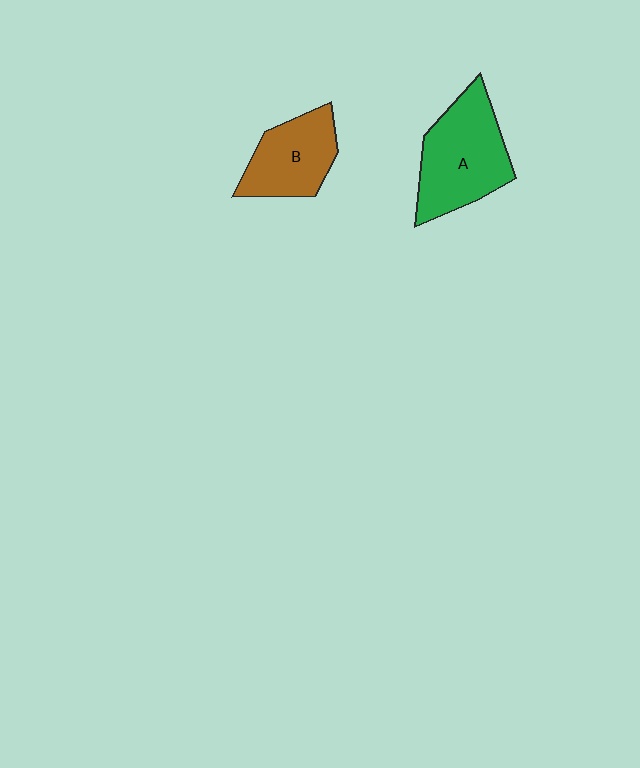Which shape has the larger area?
Shape A (green).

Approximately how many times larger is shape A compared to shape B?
Approximately 1.4 times.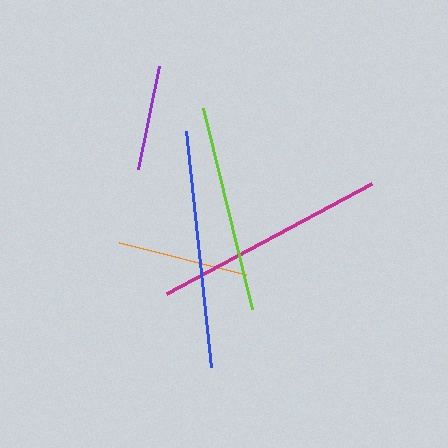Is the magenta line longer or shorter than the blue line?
The blue line is longer than the magenta line.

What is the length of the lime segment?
The lime segment is approximately 208 pixels long.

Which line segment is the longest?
The blue line is the longest at approximately 237 pixels.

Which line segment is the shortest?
The purple line is the shortest at approximately 105 pixels.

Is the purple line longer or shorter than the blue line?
The blue line is longer than the purple line.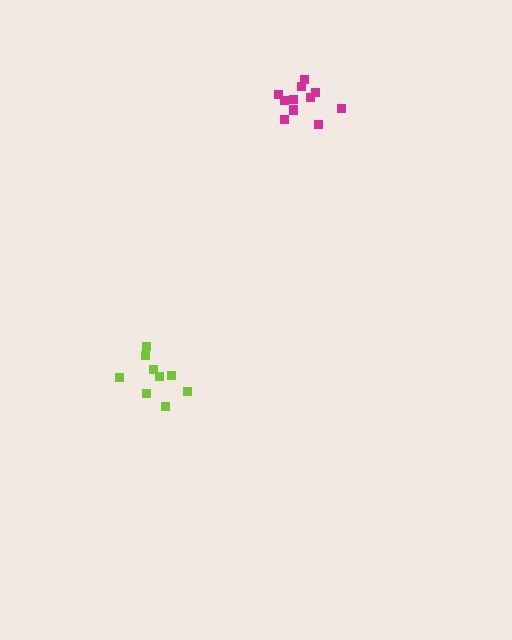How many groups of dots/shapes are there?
There are 2 groups.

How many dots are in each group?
Group 1: 11 dots, Group 2: 9 dots (20 total).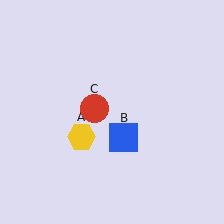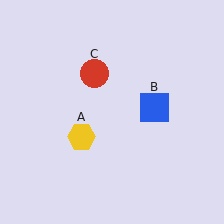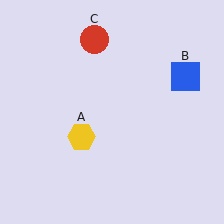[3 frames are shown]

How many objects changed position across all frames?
2 objects changed position: blue square (object B), red circle (object C).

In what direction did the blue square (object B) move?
The blue square (object B) moved up and to the right.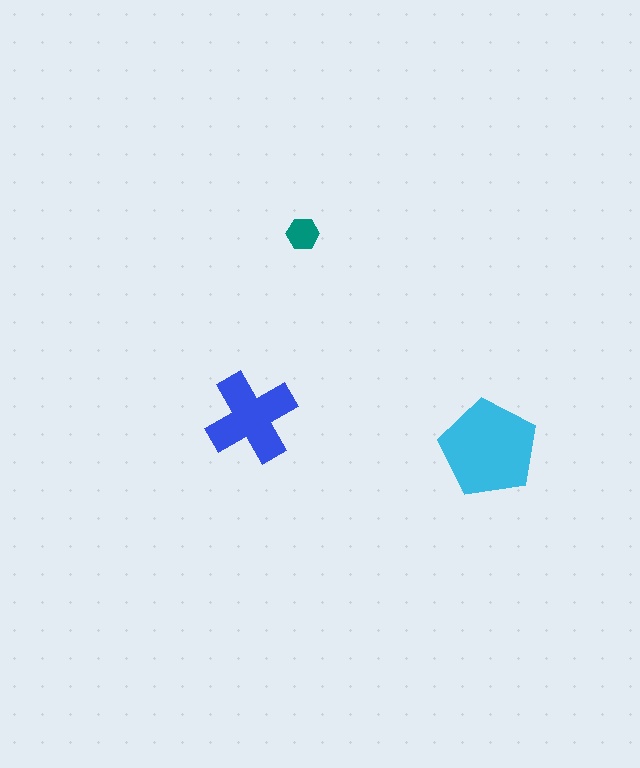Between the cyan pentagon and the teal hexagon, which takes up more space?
The cyan pentagon.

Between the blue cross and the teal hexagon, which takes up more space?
The blue cross.